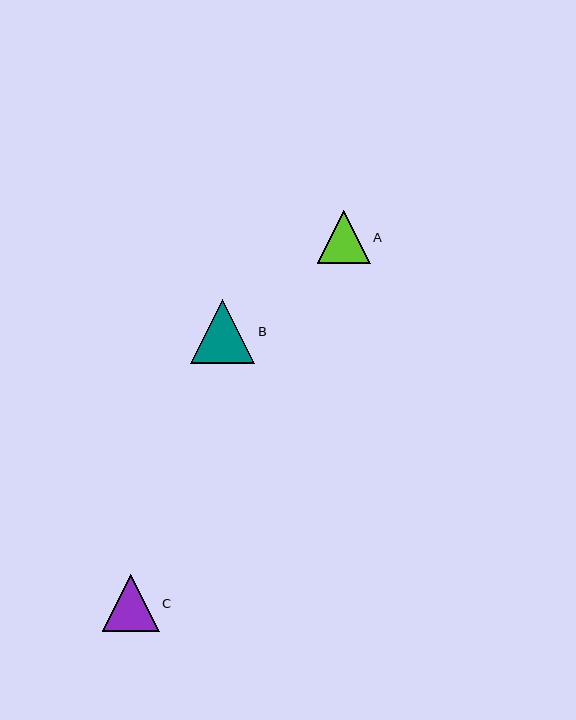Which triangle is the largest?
Triangle B is the largest with a size of approximately 64 pixels.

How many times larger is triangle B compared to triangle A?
Triangle B is approximately 1.2 times the size of triangle A.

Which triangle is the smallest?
Triangle A is the smallest with a size of approximately 53 pixels.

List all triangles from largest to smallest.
From largest to smallest: B, C, A.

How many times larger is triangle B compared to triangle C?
Triangle B is approximately 1.1 times the size of triangle C.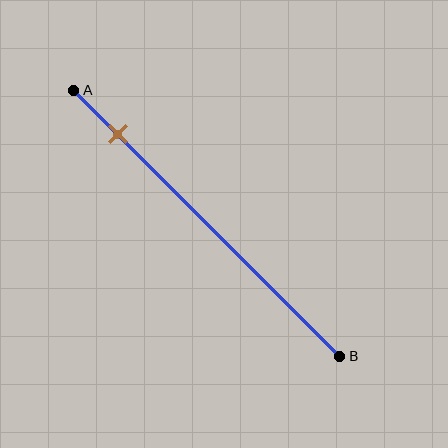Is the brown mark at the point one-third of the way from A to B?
No, the mark is at about 15% from A, not at the 33% one-third point.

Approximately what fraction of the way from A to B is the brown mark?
The brown mark is approximately 15% of the way from A to B.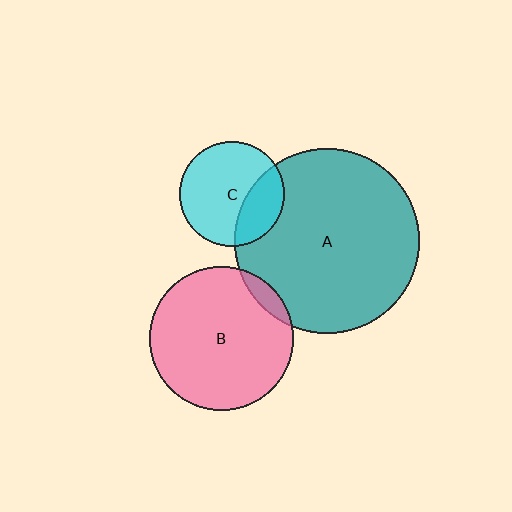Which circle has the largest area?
Circle A (teal).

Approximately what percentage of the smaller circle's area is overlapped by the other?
Approximately 5%.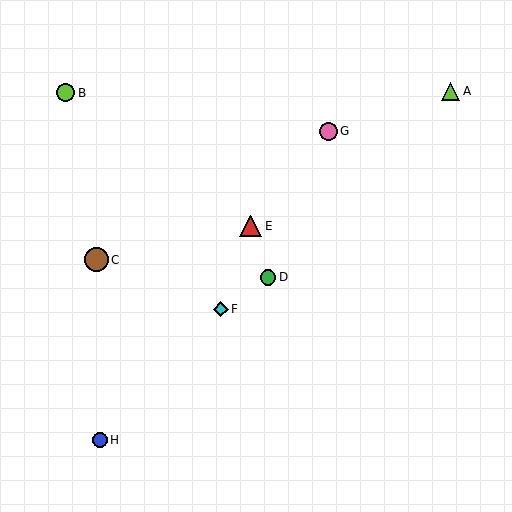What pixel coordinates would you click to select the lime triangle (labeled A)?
Click at (451, 91) to select the lime triangle A.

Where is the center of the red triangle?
The center of the red triangle is at (251, 226).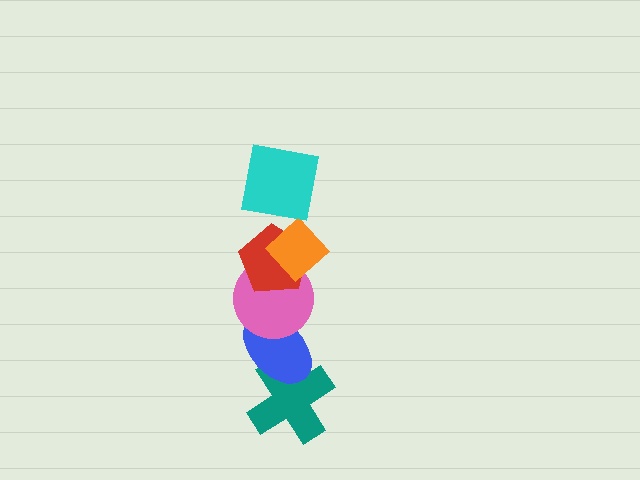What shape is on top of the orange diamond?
The cyan square is on top of the orange diamond.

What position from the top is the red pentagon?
The red pentagon is 3rd from the top.